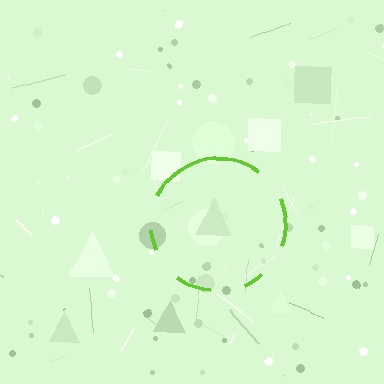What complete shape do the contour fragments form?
The contour fragments form a circle.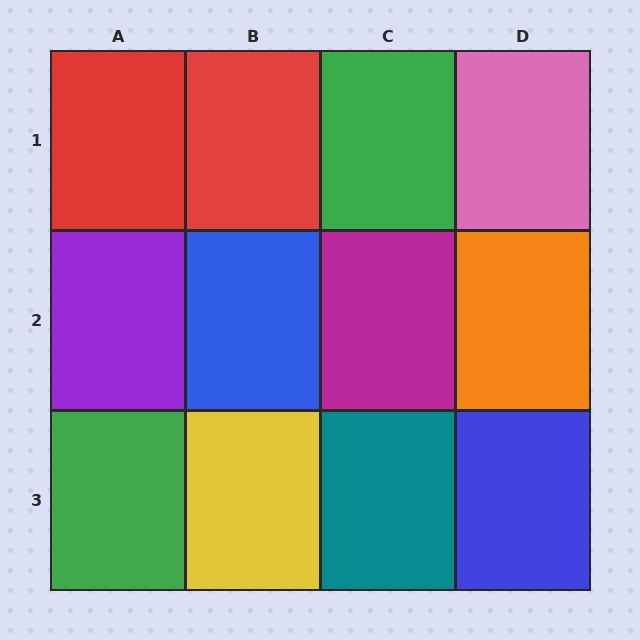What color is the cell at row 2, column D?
Orange.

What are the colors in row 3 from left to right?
Green, yellow, teal, blue.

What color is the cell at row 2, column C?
Magenta.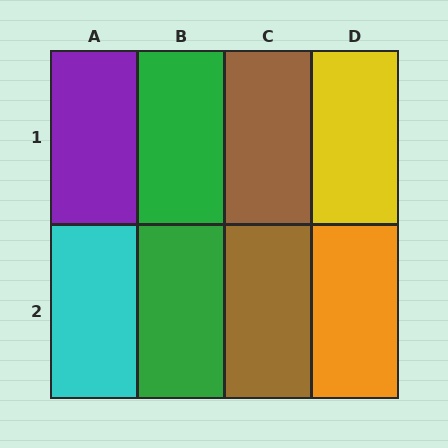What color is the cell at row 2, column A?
Cyan.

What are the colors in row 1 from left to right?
Purple, green, brown, yellow.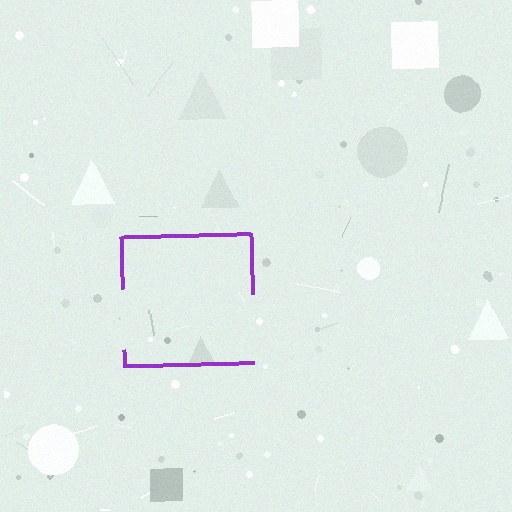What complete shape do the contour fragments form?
The contour fragments form a square.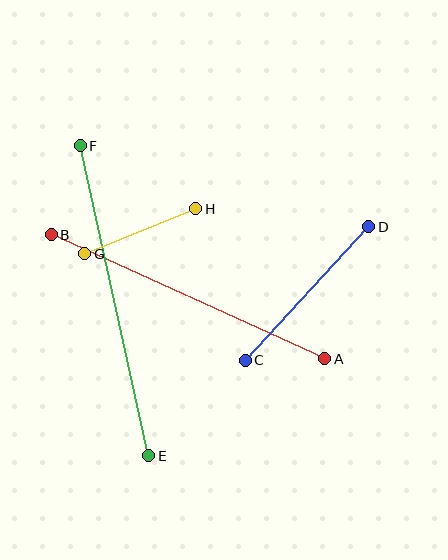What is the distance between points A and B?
The distance is approximately 300 pixels.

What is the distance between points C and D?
The distance is approximately 182 pixels.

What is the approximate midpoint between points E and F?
The midpoint is at approximately (114, 301) pixels.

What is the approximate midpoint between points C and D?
The midpoint is at approximately (307, 294) pixels.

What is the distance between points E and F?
The distance is approximately 317 pixels.